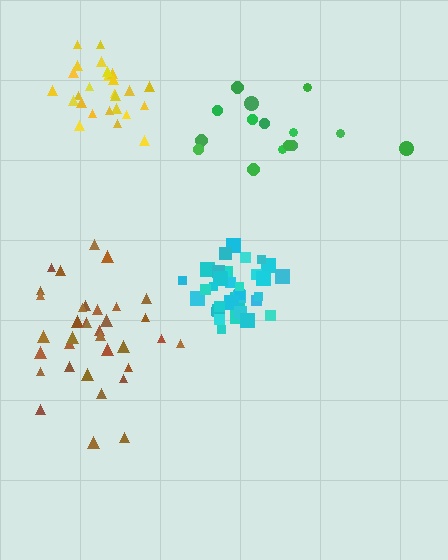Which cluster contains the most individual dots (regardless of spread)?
Cyan (35).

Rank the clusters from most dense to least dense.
cyan, yellow, brown, green.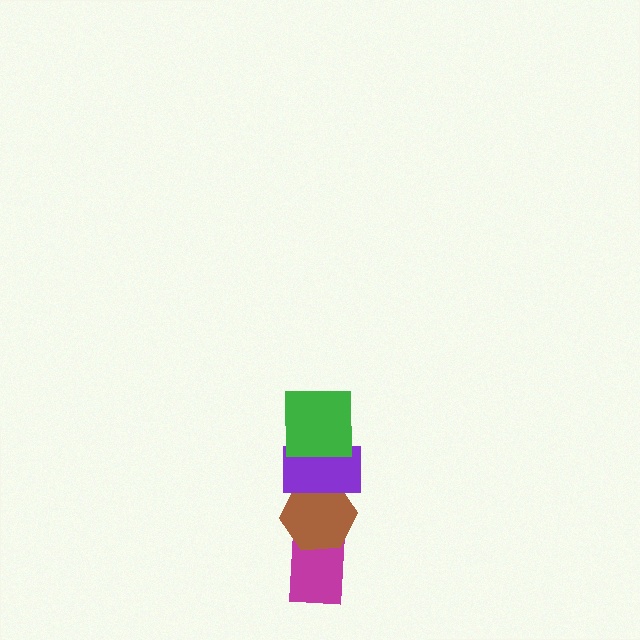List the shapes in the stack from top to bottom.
From top to bottom: the green square, the purple rectangle, the brown hexagon, the magenta rectangle.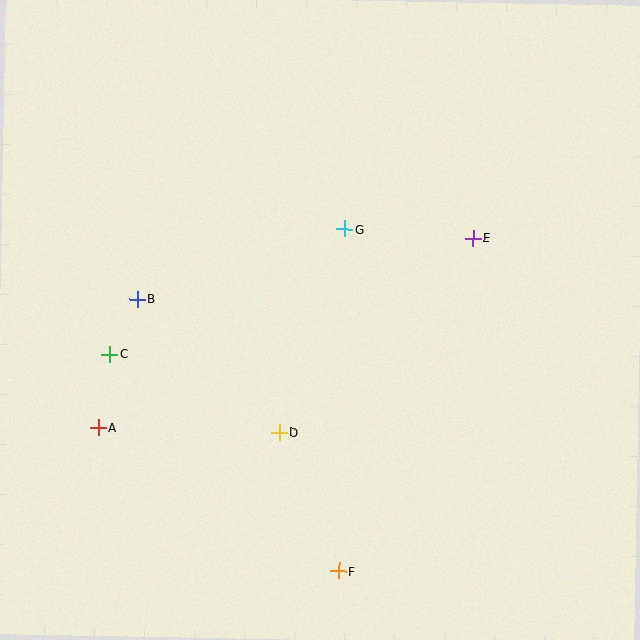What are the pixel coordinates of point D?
Point D is at (279, 433).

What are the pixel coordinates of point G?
Point G is at (344, 229).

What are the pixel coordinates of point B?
Point B is at (138, 299).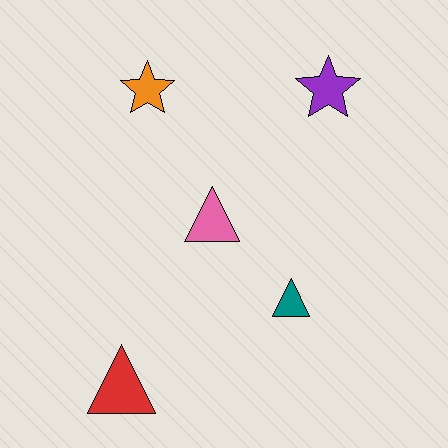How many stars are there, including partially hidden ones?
There are 2 stars.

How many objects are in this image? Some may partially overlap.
There are 5 objects.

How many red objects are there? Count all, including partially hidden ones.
There is 1 red object.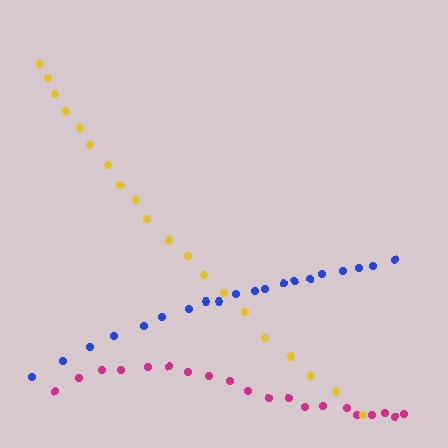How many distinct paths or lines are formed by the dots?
There are 3 distinct paths.